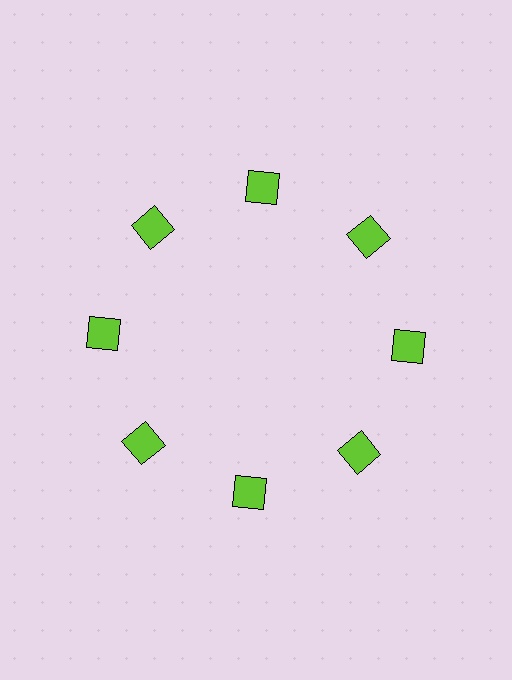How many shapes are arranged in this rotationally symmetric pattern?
There are 8 shapes, arranged in 8 groups of 1.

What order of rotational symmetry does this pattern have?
This pattern has 8-fold rotational symmetry.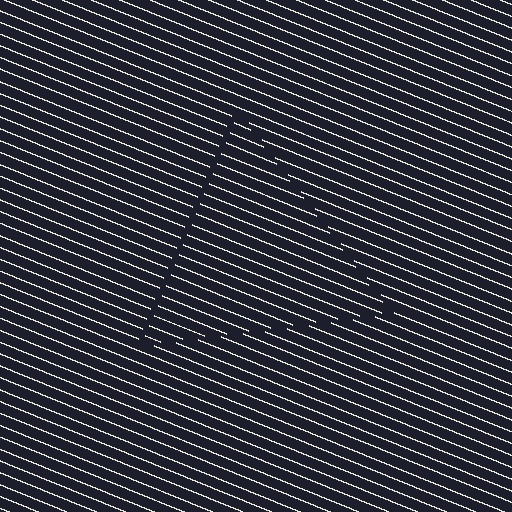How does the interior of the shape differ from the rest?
The interior of the shape contains the same grating, shifted by half a period — the contour is defined by the phase discontinuity where line-ends from the inner and outer gratings abut.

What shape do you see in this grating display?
An illusory triangle. The interior of the shape contains the same grating, shifted by half a period — the contour is defined by the phase discontinuity where line-ends from the inner and outer gratings abut.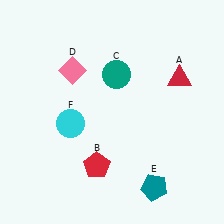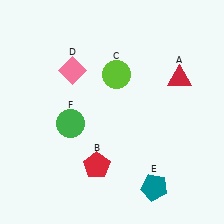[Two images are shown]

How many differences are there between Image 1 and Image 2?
There are 2 differences between the two images.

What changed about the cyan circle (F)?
In Image 1, F is cyan. In Image 2, it changed to green.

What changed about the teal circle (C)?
In Image 1, C is teal. In Image 2, it changed to lime.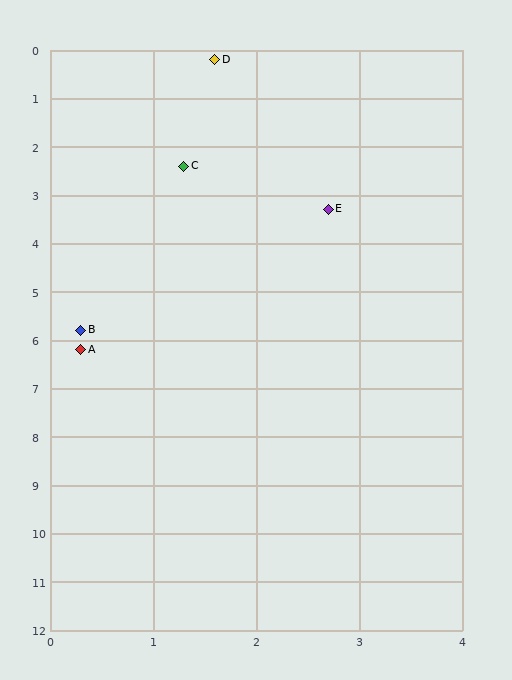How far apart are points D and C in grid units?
Points D and C are about 2.2 grid units apart.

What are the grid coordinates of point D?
Point D is at approximately (1.6, 0.2).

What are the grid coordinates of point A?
Point A is at approximately (0.3, 6.2).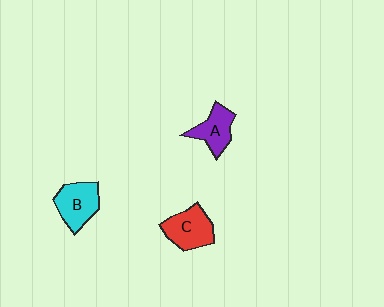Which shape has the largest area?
Shape C (red).